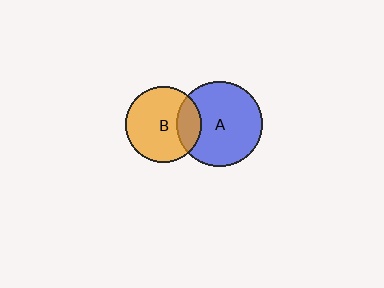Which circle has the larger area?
Circle A (blue).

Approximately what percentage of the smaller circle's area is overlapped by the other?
Approximately 20%.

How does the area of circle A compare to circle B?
Approximately 1.3 times.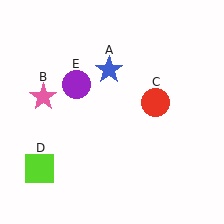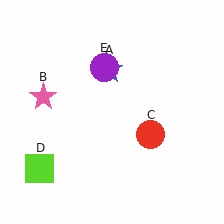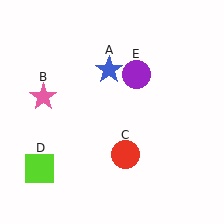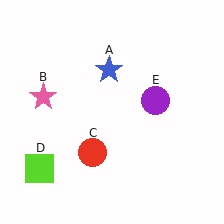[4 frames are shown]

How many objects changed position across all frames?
2 objects changed position: red circle (object C), purple circle (object E).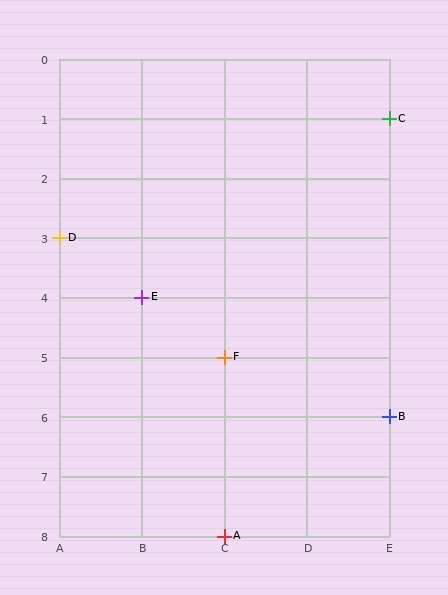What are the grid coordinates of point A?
Point A is at grid coordinates (C, 8).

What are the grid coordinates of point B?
Point B is at grid coordinates (E, 6).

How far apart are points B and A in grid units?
Points B and A are 2 columns and 2 rows apart (about 2.8 grid units diagonally).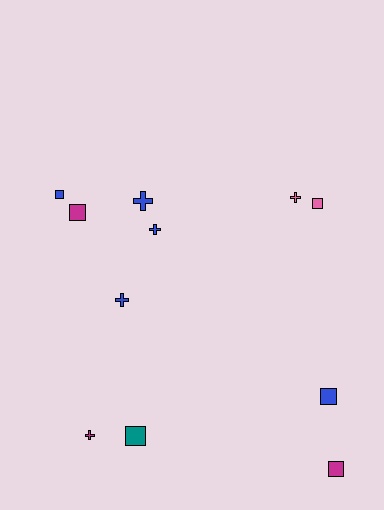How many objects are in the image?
There are 11 objects.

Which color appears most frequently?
Blue, with 5 objects.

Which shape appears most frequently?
Square, with 6 objects.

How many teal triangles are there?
There are no teal triangles.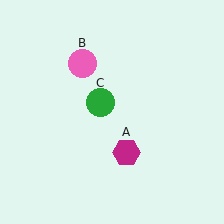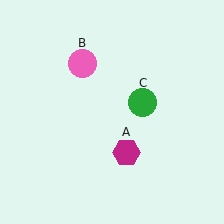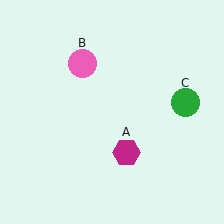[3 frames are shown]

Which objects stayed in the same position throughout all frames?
Magenta hexagon (object A) and pink circle (object B) remained stationary.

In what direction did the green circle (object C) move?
The green circle (object C) moved right.